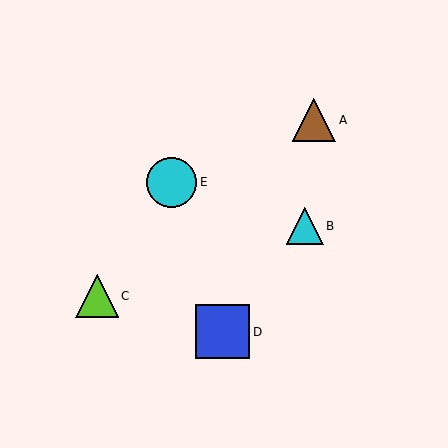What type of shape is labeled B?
Shape B is a cyan triangle.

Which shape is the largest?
The blue square (labeled D) is the largest.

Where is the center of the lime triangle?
The center of the lime triangle is at (97, 296).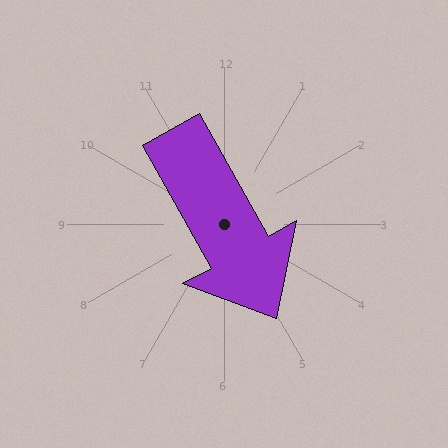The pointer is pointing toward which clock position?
Roughly 5 o'clock.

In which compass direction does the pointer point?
Southeast.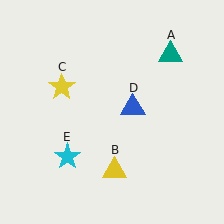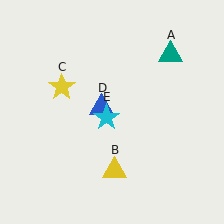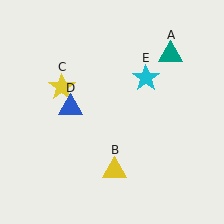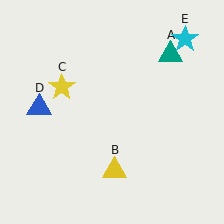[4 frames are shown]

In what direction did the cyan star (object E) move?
The cyan star (object E) moved up and to the right.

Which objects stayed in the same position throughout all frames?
Teal triangle (object A) and yellow triangle (object B) and yellow star (object C) remained stationary.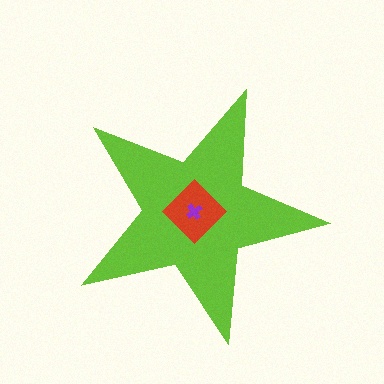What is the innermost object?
The purple cross.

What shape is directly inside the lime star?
The red diamond.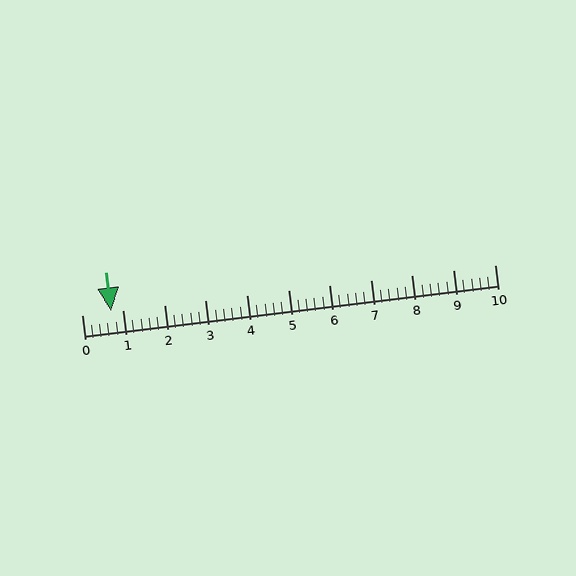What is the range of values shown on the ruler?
The ruler shows values from 0 to 10.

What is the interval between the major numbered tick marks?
The major tick marks are spaced 1 units apart.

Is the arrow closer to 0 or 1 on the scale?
The arrow is closer to 1.